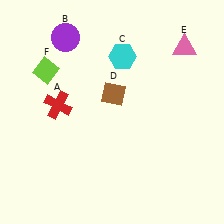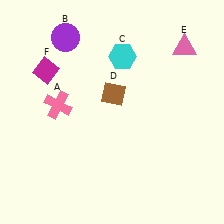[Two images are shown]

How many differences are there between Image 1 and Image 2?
There are 2 differences between the two images.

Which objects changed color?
A changed from red to pink. F changed from lime to magenta.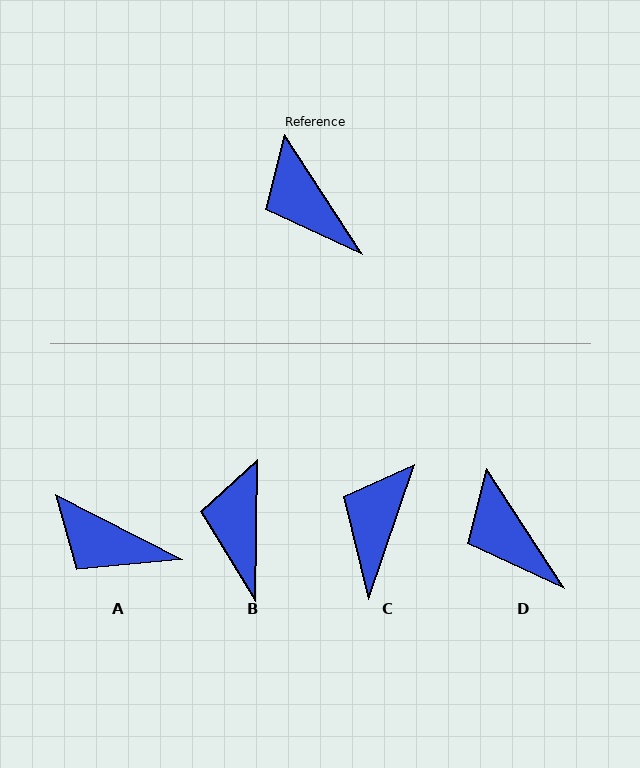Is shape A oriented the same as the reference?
No, it is off by about 30 degrees.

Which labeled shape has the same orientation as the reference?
D.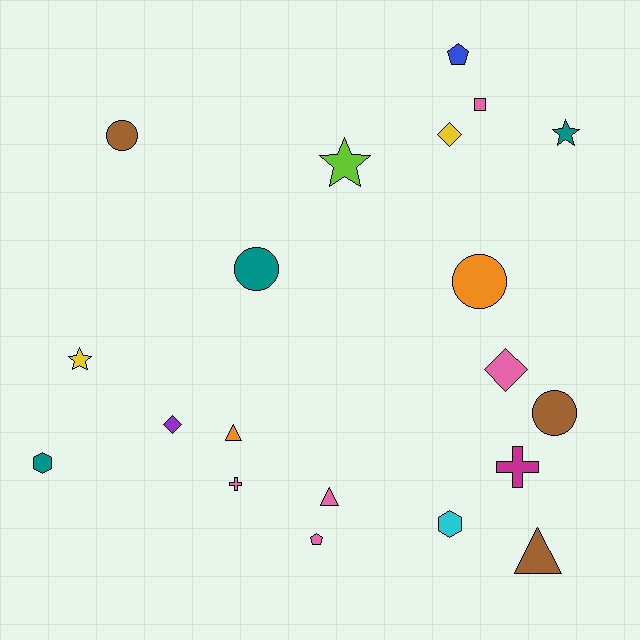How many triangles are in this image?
There are 3 triangles.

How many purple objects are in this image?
There is 1 purple object.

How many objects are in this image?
There are 20 objects.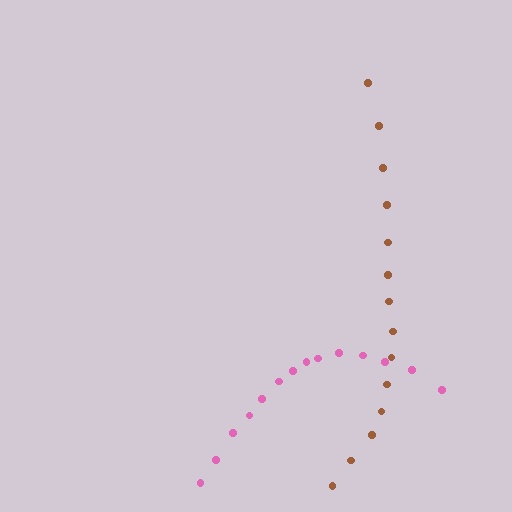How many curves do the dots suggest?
There are 2 distinct paths.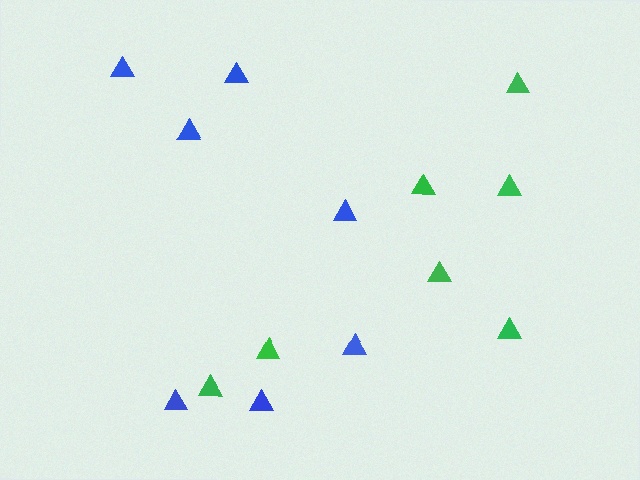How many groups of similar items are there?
There are 2 groups: one group of green triangles (7) and one group of blue triangles (7).